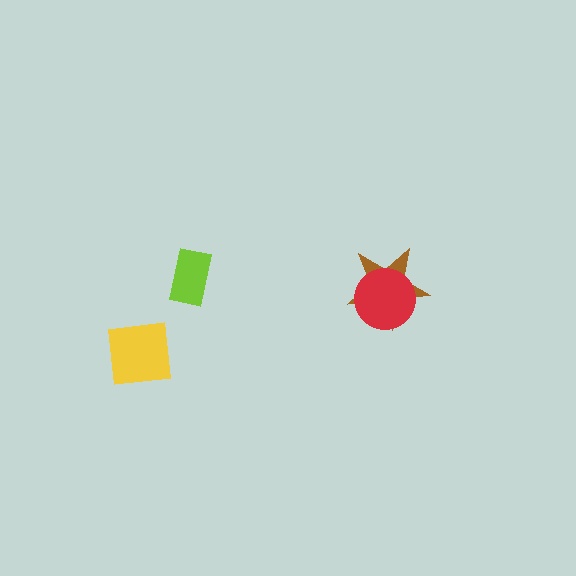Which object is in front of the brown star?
The red circle is in front of the brown star.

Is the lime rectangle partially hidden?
No, no other shape covers it.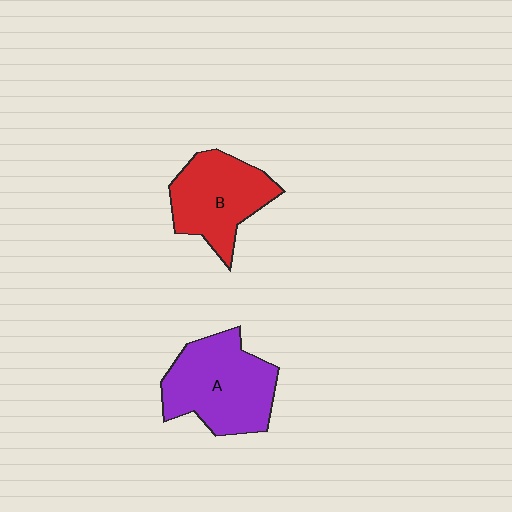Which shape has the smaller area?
Shape B (red).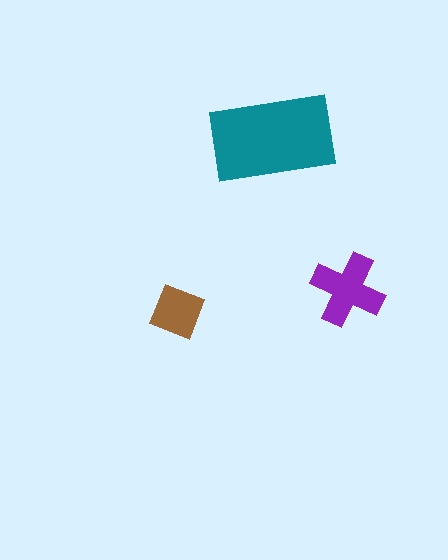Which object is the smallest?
The brown diamond.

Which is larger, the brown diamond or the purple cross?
The purple cross.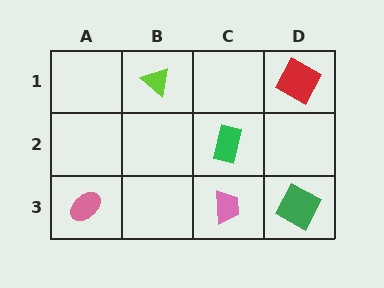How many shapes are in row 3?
3 shapes.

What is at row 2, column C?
A green rectangle.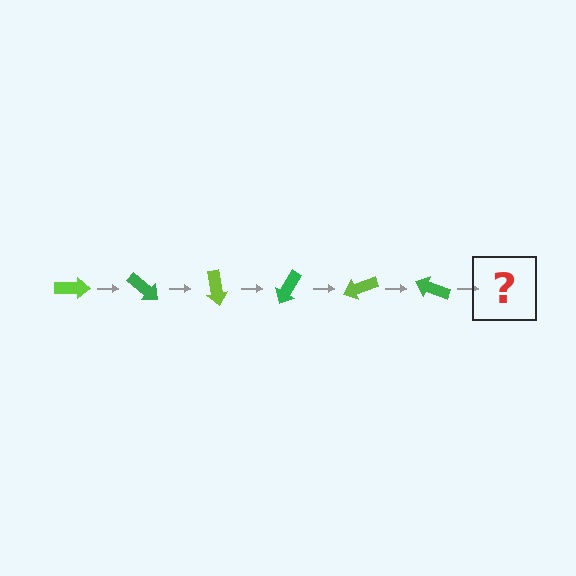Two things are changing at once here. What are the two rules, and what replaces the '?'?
The two rules are that it rotates 40 degrees each step and the color cycles through lime and green. The '?' should be a lime arrow, rotated 240 degrees from the start.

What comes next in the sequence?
The next element should be a lime arrow, rotated 240 degrees from the start.